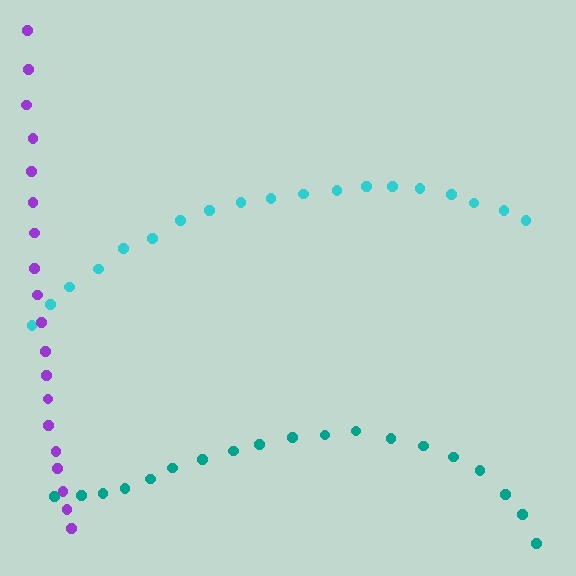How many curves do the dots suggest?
There are 3 distinct paths.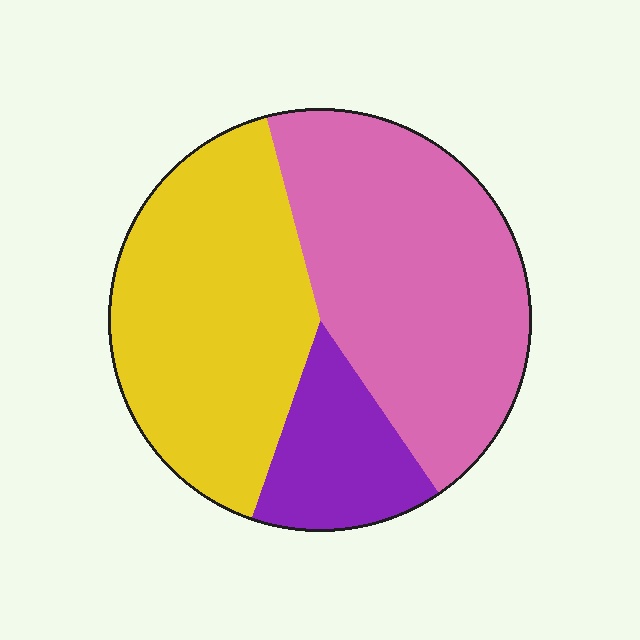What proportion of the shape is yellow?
Yellow covers roughly 40% of the shape.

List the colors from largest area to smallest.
From largest to smallest: pink, yellow, purple.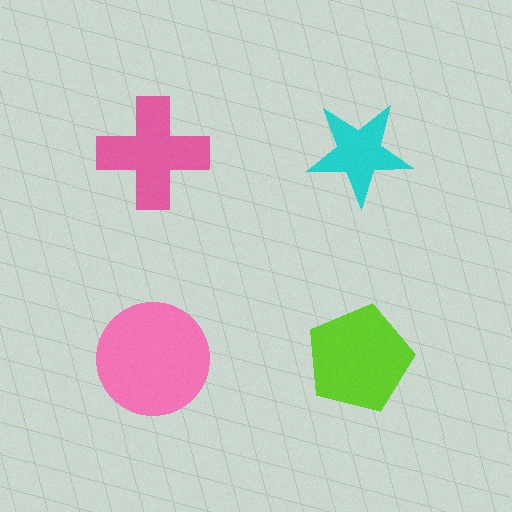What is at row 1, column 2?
A cyan star.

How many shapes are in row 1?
2 shapes.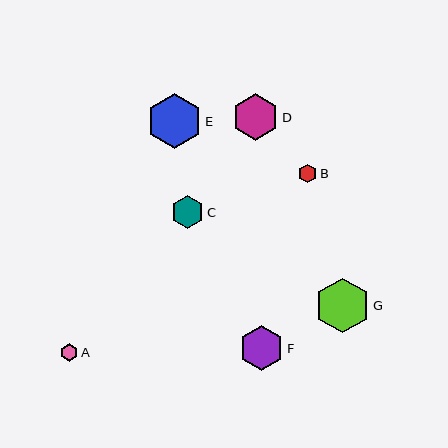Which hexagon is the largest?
Hexagon G is the largest with a size of approximately 55 pixels.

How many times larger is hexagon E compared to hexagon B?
Hexagon E is approximately 2.9 times the size of hexagon B.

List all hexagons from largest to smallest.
From largest to smallest: G, E, D, F, C, B, A.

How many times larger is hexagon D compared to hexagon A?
Hexagon D is approximately 2.7 times the size of hexagon A.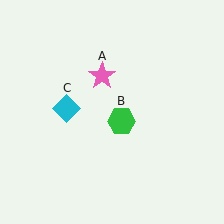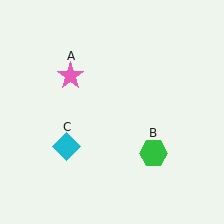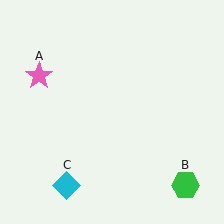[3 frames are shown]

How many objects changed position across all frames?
3 objects changed position: pink star (object A), green hexagon (object B), cyan diamond (object C).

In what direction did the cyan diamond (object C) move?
The cyan diamond (object C) moved down.